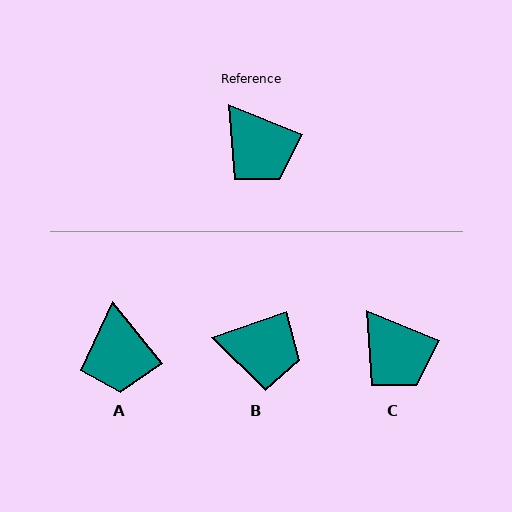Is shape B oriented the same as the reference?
No, it is off by about 42 degrees.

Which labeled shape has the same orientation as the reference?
C.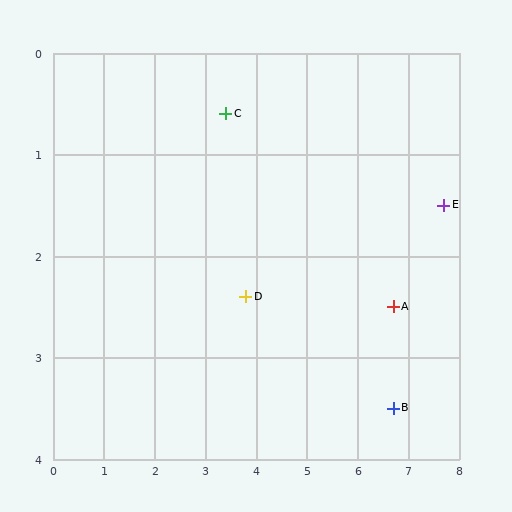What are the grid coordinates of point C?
Point C is at approximately (3.4, 0.6).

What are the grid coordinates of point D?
Point D is at approximately (3.8, 2.4).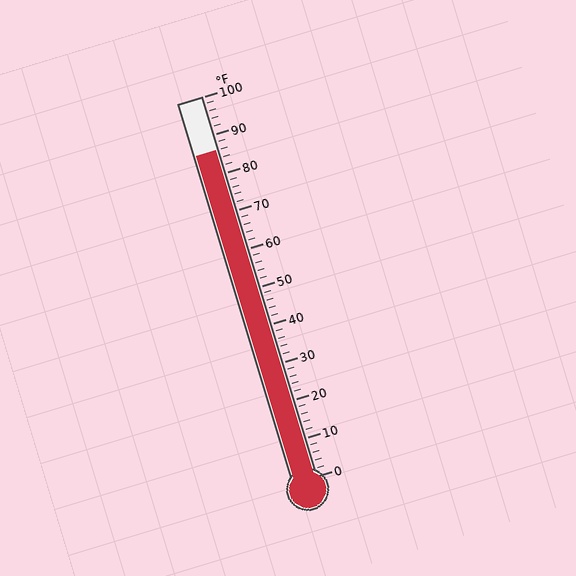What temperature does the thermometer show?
The thermometer shows approximately 86°F.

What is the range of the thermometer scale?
The thermometer scale ranges from 0°F to 100°F.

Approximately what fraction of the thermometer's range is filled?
The thermometer is filled to approximately 85% of its range.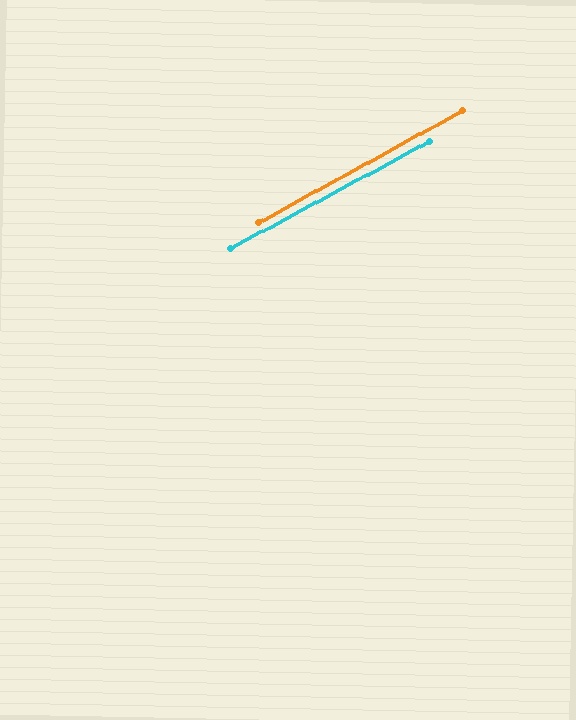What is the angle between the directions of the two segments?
Approximately 0 degrees.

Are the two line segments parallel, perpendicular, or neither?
Parallel — their directions differ by only 0.3°.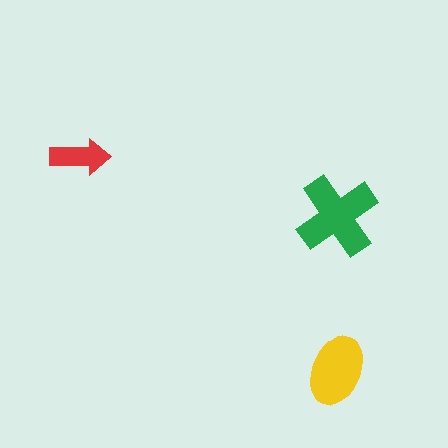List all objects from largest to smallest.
The green cross, the yellow ellipse, the red arrow.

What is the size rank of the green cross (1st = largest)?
1st.